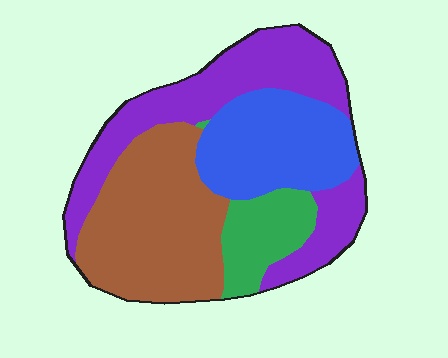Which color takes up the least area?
Green, at roughly 10%.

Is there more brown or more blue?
Brown.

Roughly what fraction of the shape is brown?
Brown covers 33% of the shape.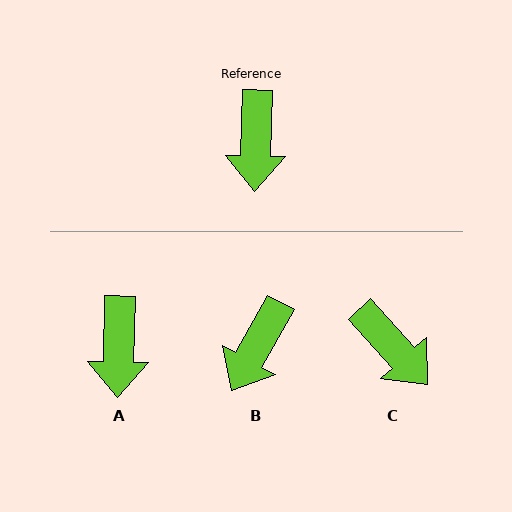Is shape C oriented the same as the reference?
No, it is off by about 43 degrees.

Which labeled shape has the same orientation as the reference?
A.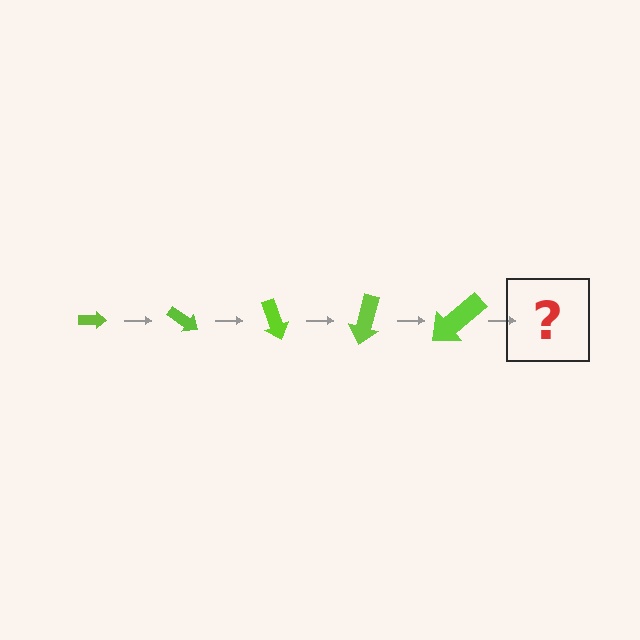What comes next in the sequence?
The next element should be an arrow, larger than the previous one and rotated 175 degrees from the start.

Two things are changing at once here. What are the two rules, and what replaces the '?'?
The two rules are that the arrow grows larger each step and it rotates 35 degrees each step. The '?' should be an arrow, larger than the previous one and rotated 175 degrees from the start.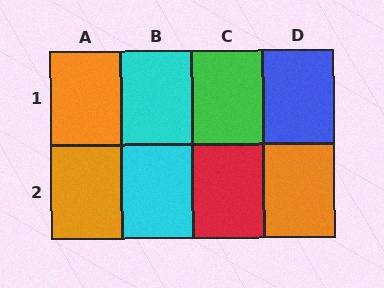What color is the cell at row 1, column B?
Cyan.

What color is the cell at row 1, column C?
Green.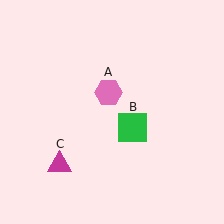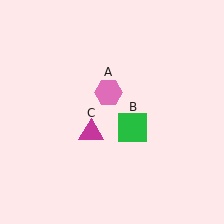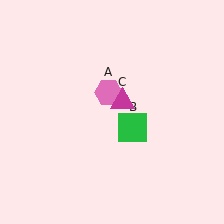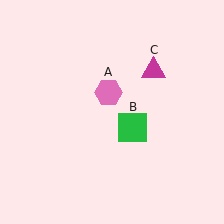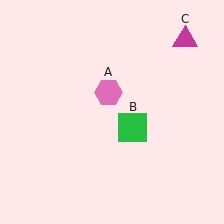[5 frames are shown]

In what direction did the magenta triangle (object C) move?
The magenta triangle (object C) moved up and to the right.